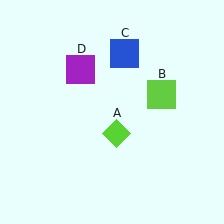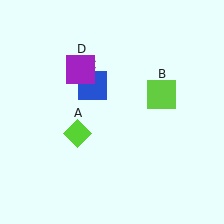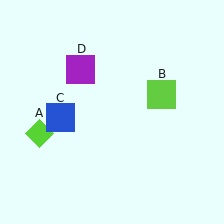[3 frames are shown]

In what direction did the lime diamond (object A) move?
The lime diamond (object A) moved left.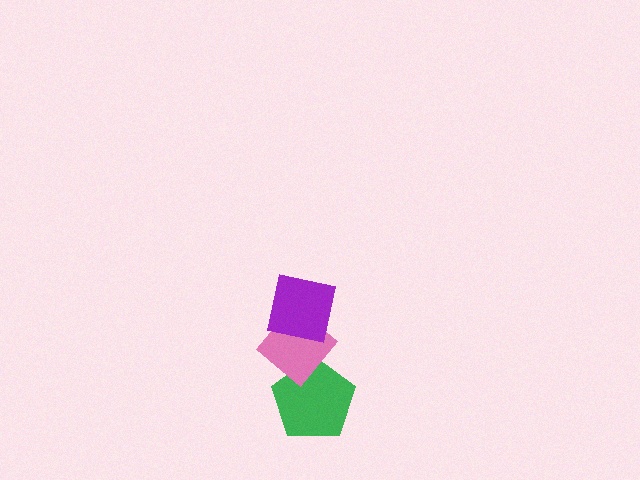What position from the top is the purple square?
The purple square is 1st from the top.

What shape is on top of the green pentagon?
The pink diamond is on top of the green pentagon.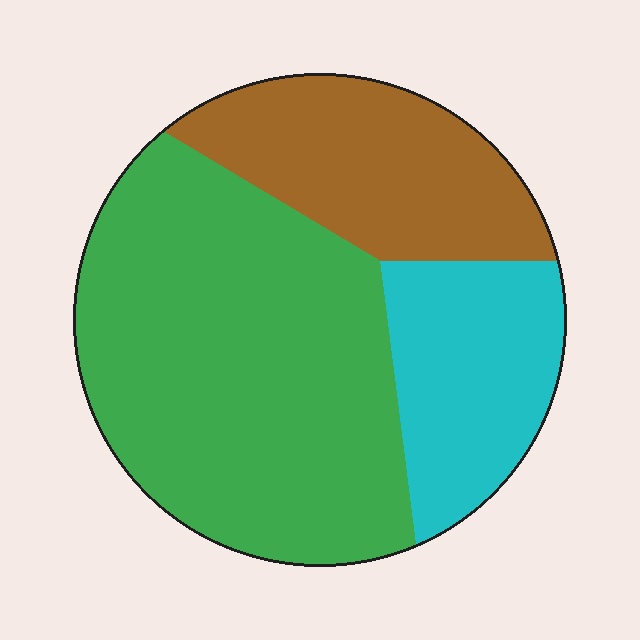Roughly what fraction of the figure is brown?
Brown takes up less than a quarter of the figure.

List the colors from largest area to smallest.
From largest to smallest: green, brown, cyan.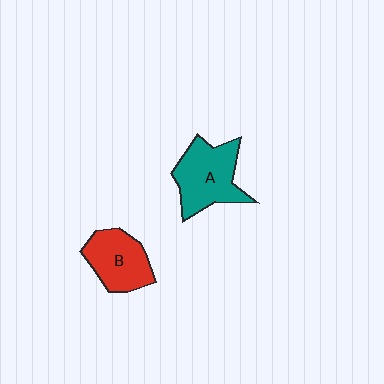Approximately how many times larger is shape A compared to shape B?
Approximately 1.2 times.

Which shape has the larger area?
Shape A (teal).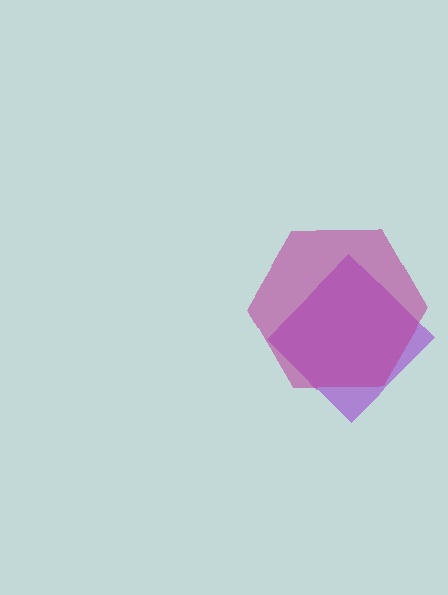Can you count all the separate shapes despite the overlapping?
Yes, there are 2 separate shapes.